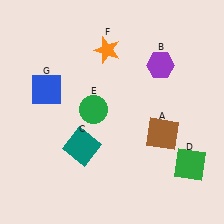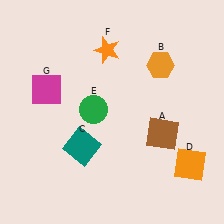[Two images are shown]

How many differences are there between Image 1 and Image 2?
There are 3 differences between the two images.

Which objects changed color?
B changed from purple to orange. D changed from green to orange. G changed from blue to magenta.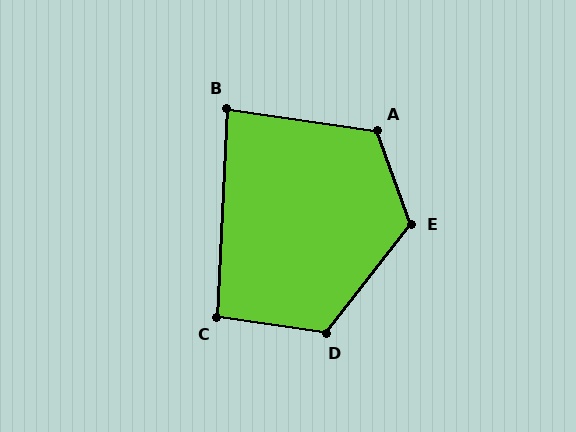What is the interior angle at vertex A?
Approximately 118 degrees (obtuse).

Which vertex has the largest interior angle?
E, at approximately 122 degrees.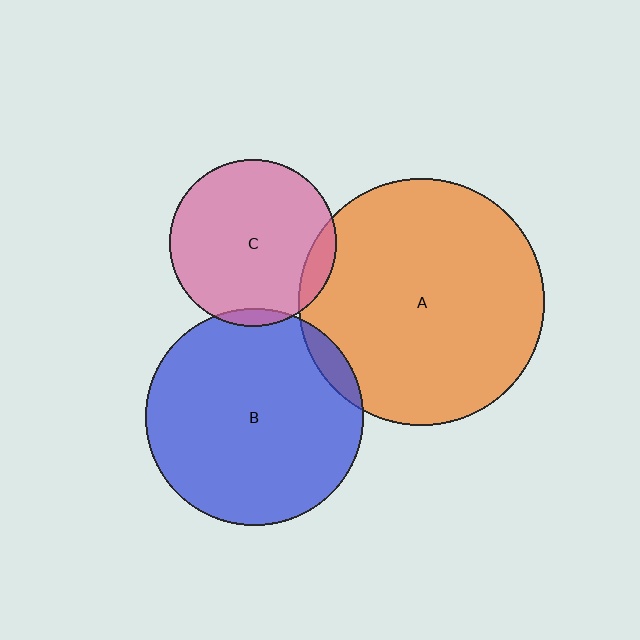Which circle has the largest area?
Circle A (orange).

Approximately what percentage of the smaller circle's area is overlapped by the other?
Approximately 5%.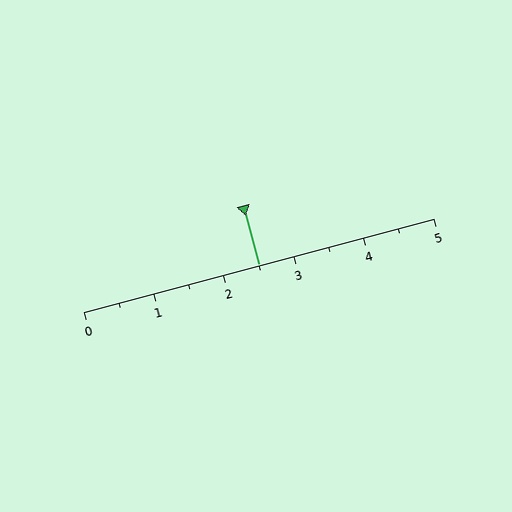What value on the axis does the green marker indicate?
The marker indicates approximately 2.5.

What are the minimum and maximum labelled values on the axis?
The axis runs from 0 to 5.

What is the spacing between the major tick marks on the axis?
The major ticks are spaced 1 apart.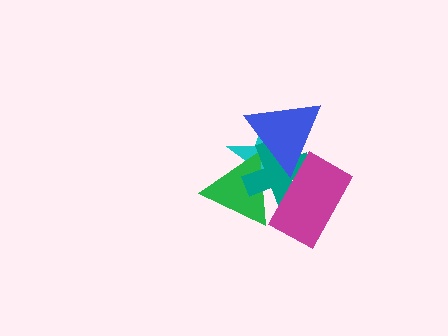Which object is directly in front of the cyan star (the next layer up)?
The green triangle is directly in front of the cyan star.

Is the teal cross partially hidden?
Yes, it is partially covered by another shape.